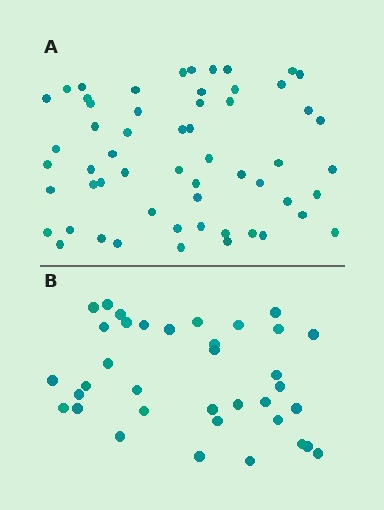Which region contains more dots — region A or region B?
Region A (the top region) has more dots.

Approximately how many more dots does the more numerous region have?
Region A has approximately 20 more dots than region B.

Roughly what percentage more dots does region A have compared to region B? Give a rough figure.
About 60% more.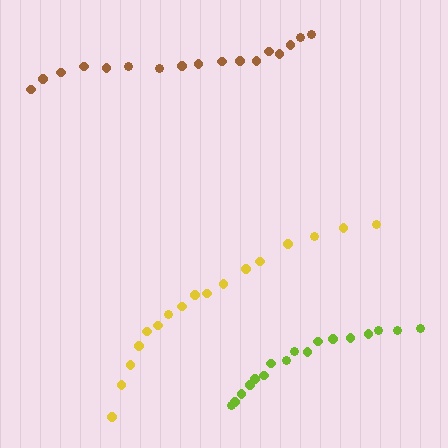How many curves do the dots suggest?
There are 3 distinct paths.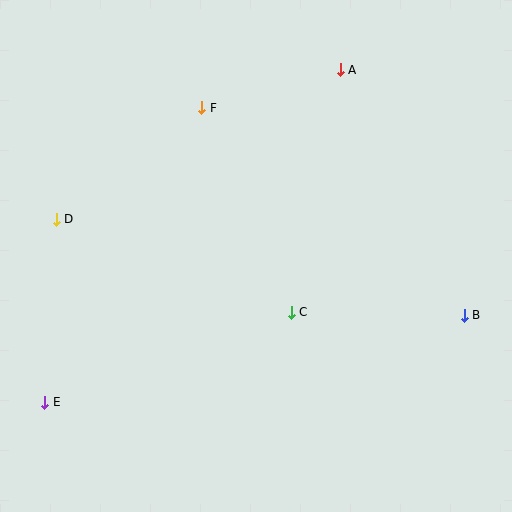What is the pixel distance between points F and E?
The distance between F and E is 334 pixels.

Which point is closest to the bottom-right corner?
Point B is closest to the bottom-right corner.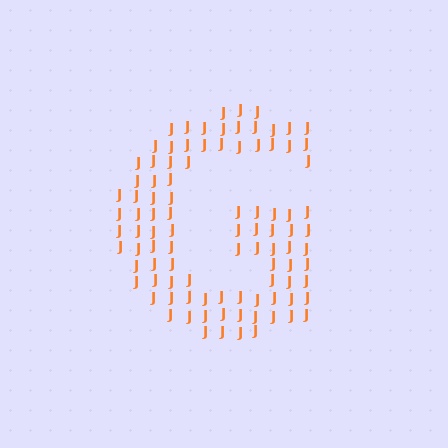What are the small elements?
The small elements are letter J's.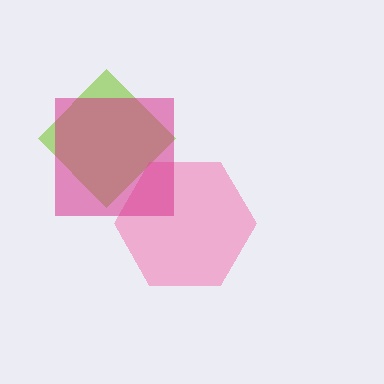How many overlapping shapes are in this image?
There are 3 overlapping shapes in the image.